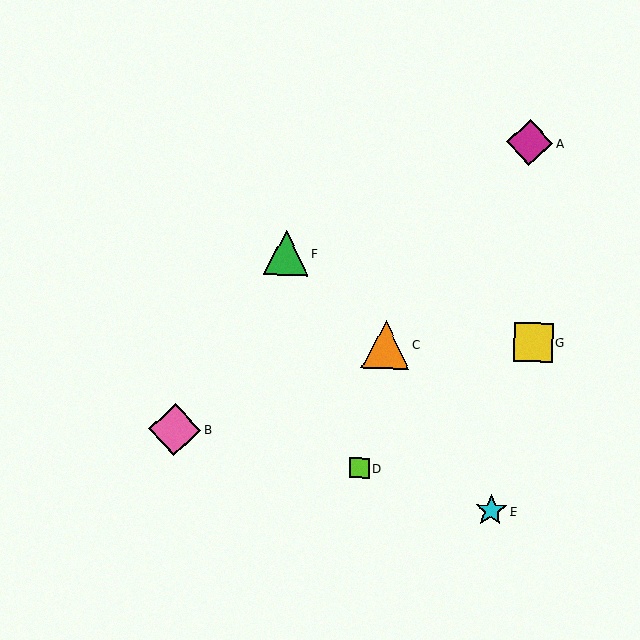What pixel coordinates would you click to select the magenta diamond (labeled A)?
Click at (530, 143) to select the magenta diamond A.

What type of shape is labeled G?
Shape G is a yellow square.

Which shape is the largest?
The pink diamond (labeled B) is the largest.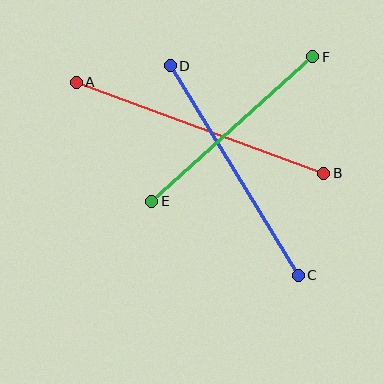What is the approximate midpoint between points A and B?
The midpoint is at approximately (200, 128) pixels.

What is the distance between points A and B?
The distance is approximately 263 pixels.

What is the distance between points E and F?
The distance is approximately 216 pixels.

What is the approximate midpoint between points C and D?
The midpoint is at approximately (234, 170) pixels.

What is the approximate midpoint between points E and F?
The midpoint is at approximately (232, 129) pixels.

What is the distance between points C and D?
The distance is approximately 245 pixels.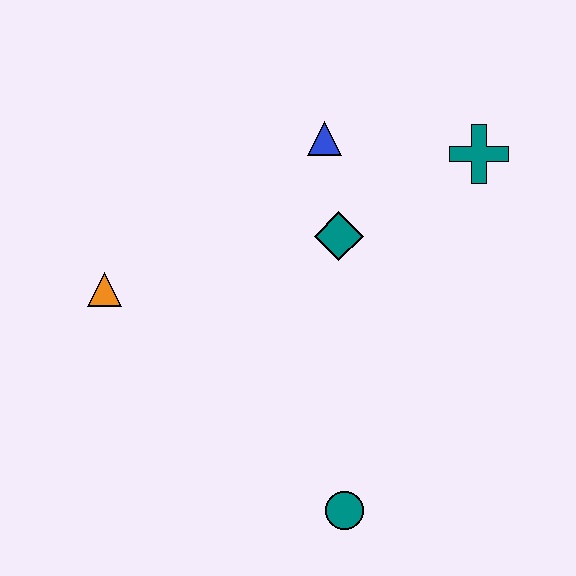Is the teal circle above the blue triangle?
No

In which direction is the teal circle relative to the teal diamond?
The teal circle is below the teal diamond.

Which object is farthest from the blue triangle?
The teal circle is farthest from the blue triangle.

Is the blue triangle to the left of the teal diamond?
Yes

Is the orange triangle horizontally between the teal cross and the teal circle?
No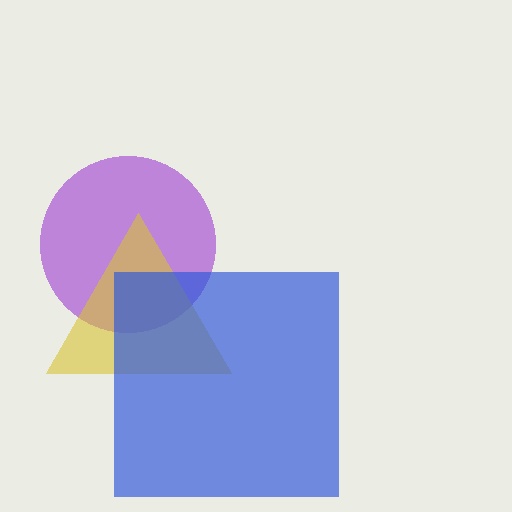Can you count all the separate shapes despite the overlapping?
Yes, there are 3 separate shapes.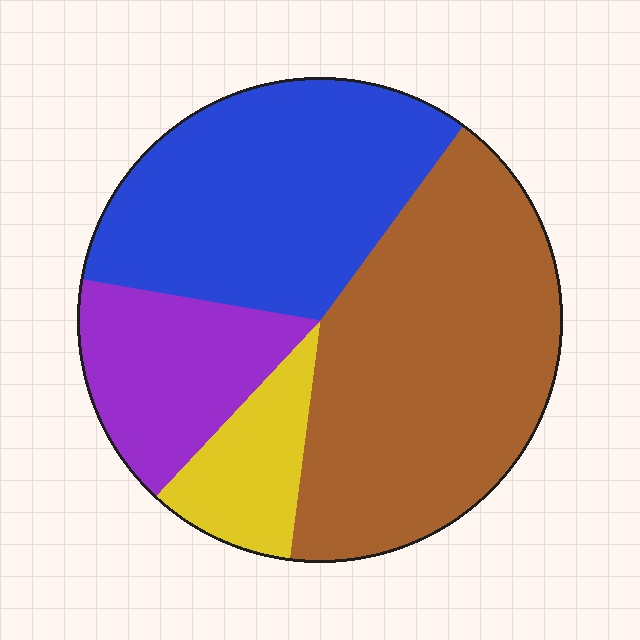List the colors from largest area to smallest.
From largest to smallest: brown, blue, purple, yellow.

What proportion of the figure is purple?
Purple takes up less than a quarter of the figure.